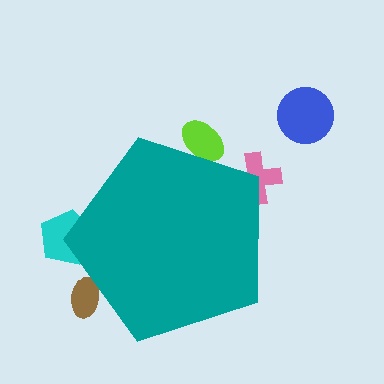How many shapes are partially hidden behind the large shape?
4 shapes are partially hidden.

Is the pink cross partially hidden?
Yes, the pink cross is partially hidden behind the teal pentagon.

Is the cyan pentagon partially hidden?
Yes, the cyan pentagon is partially hidden behind the teal pentagon.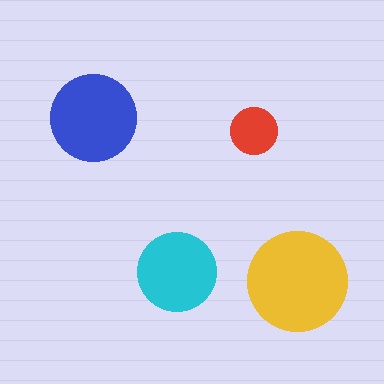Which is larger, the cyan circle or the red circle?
The cyan one.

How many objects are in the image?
There are 4 objects in the image.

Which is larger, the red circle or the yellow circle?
The yellow one.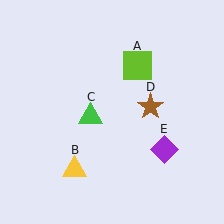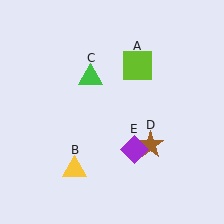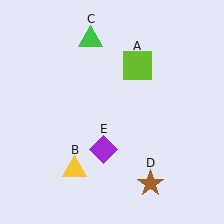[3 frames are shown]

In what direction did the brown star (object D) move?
The brown star (object D) moved down.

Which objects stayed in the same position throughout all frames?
Lime square (object A) and yellow triangle (object B) remained stationary.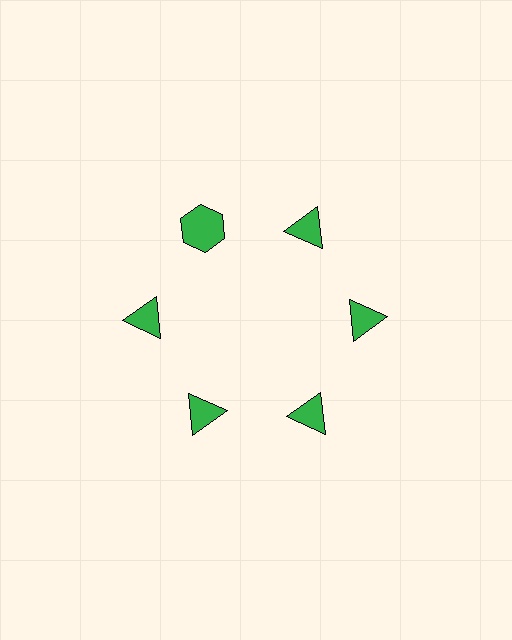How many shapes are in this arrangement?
There are 6 shapes arranged in a ring pattern.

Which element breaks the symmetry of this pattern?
The green hexagon at roughly the 11 o'clock position breaks the symmetry. All other shapes are green triangles.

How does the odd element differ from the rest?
It has a different shape: hexagon instead of triangle.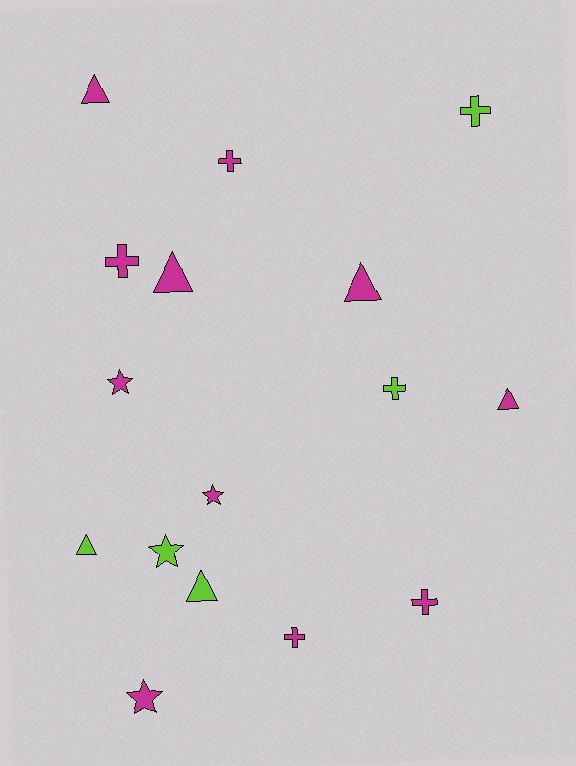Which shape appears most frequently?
Cross, with 6 objects.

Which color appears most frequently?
Magenta, with 11 objects.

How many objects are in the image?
There are 16 objects.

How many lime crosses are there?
There are 2 lime crosses.